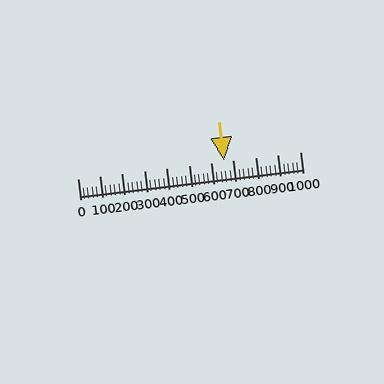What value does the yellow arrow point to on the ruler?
The yellow arrow points to approximately 660.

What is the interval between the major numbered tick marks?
The major tick marks are spaced 100 units apart.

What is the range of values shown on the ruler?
The ruler shows values from 0 to 1000.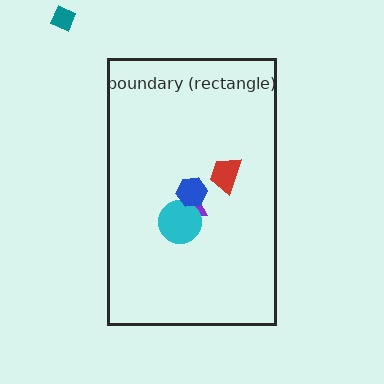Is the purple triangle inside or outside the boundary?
Inside.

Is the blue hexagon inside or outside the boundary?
Inside.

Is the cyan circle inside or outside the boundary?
Inside.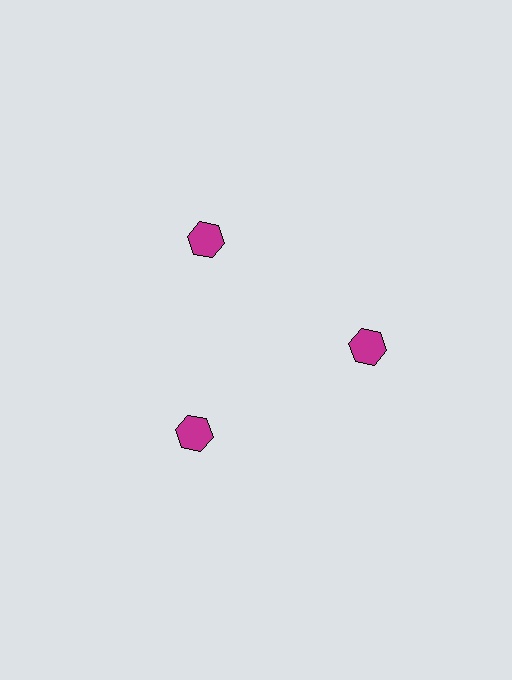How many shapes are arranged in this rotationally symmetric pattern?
There are 3 shapes, arranged in 3 groups of 1.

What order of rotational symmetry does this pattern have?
This pattern has 3-fold rotational symmetry.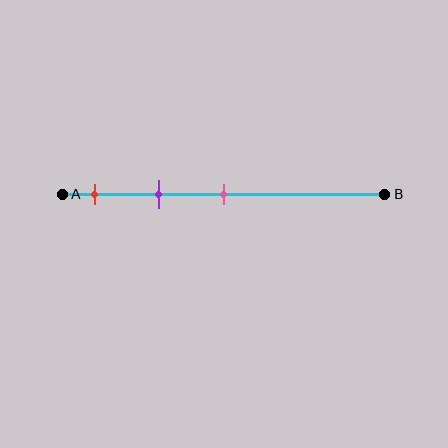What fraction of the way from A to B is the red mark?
The red mark is approximately 10% (0.1) of the way from A to B.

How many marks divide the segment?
There are 3 marks dividing the segment.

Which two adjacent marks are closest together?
The red and purple marks are the closest adjacent pair.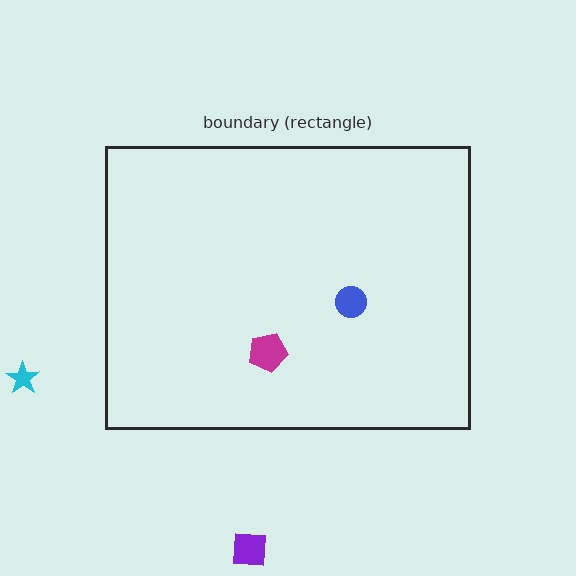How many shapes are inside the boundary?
2 inside, 2 outside.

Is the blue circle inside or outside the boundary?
Inside.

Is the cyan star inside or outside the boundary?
Outside.